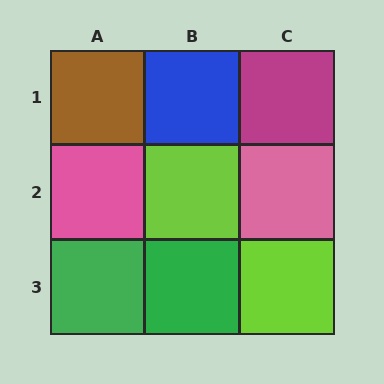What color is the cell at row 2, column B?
Lime.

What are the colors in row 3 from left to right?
Green, green, lime.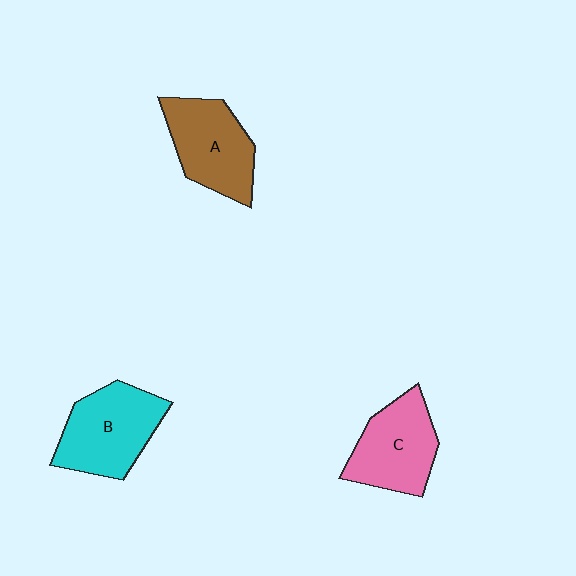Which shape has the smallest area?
Shape C (pink).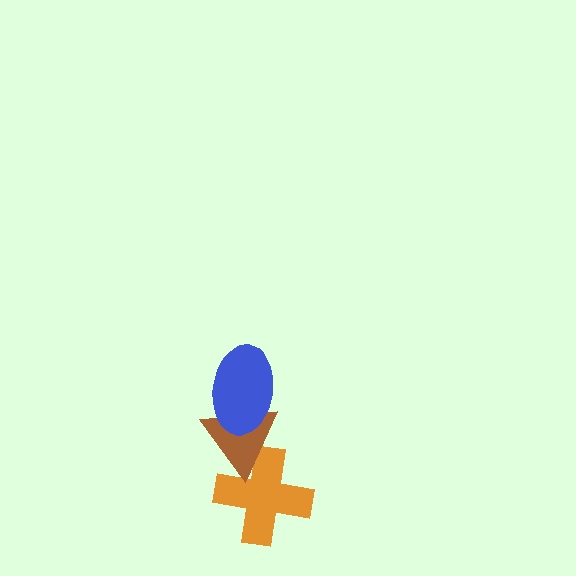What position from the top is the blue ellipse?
The blue ellipse is 1st from the top.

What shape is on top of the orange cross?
The brown triangle is on top of the orange cross.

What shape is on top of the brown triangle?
The blue ellipse is on top of the brown triangle.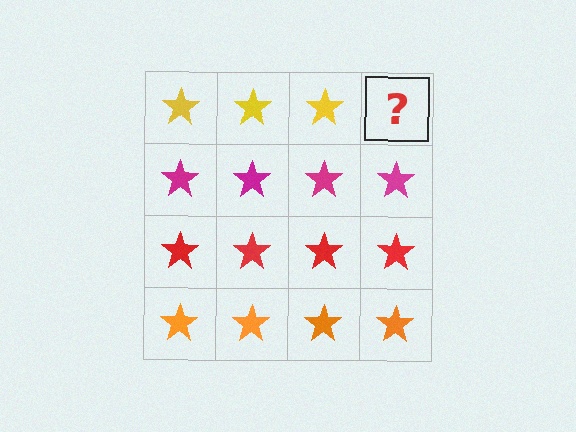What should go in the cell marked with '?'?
The missing cell should contain a yellow star.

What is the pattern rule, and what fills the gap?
The rule is that each row has a consistent color. The gap should be filled with a yellow star.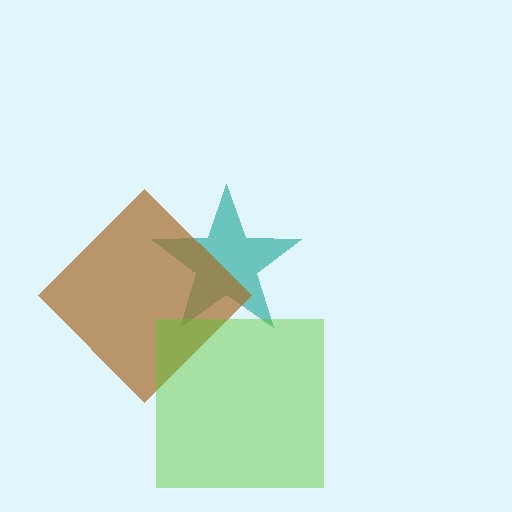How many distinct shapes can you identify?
There are 3 distinct shapes: a teal star, a brown diamond, a lime square.